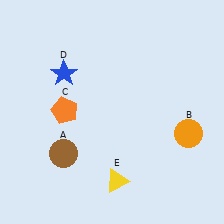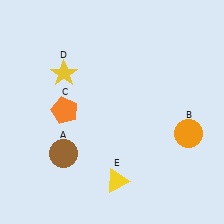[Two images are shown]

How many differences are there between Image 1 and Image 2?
There is 1 difference between the two images.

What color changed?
The star (D) changed from blue in Image 1 to yellow in Image 2.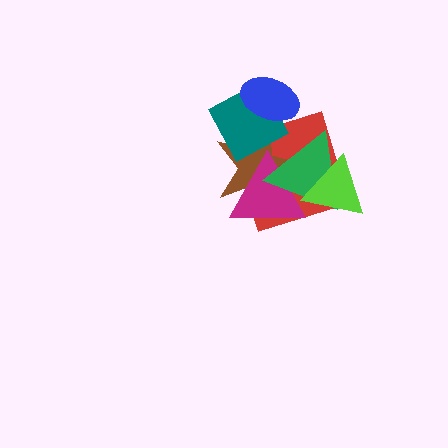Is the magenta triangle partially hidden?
Yes, it is partially covered by another shape.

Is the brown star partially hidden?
Yes, it is partially covered by another shape.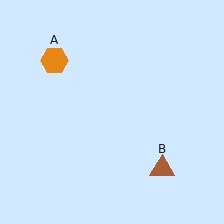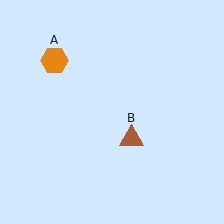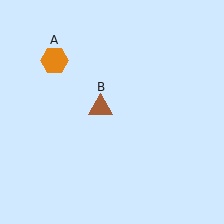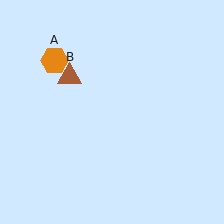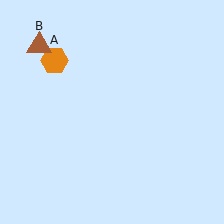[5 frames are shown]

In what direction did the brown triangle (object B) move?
The brown triangle (object B) moved up and to the left.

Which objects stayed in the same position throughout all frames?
Orange hexagon (object A) remained stationary.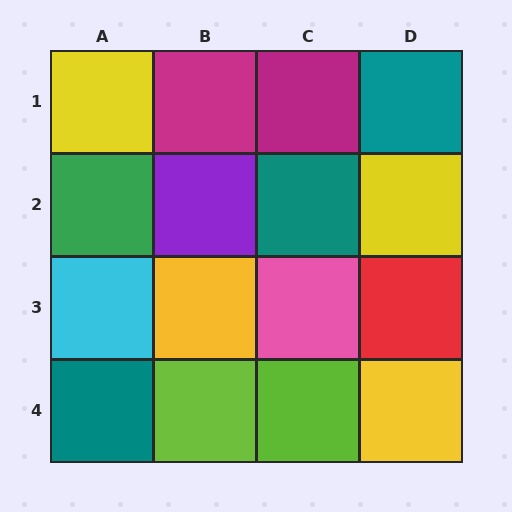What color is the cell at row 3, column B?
Yellow.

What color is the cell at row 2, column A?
Green.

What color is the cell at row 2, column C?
Teal.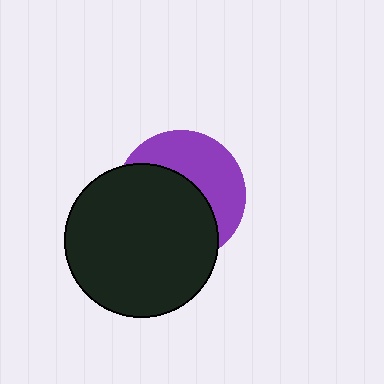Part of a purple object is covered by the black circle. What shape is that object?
It is a circle.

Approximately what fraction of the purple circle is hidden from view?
Roughly 57% of the purple circle is hidden behind the black circle.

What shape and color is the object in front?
The object in front is a black circle.